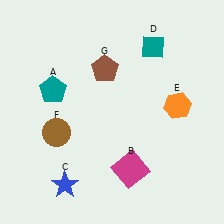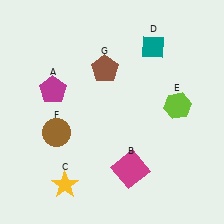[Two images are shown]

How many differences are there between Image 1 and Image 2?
There are 3 differences between the two images.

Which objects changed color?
A changed from teal to magenta. C changed from blue to yellow. E changed from orange to lime.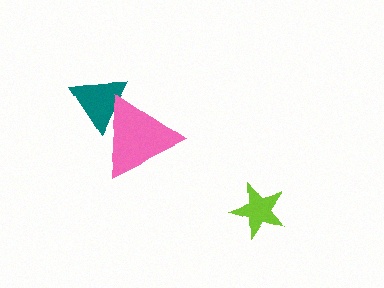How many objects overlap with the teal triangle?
1 object overlaps with the teal triangle.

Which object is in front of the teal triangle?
The pink triangle is in front of the teal triangle.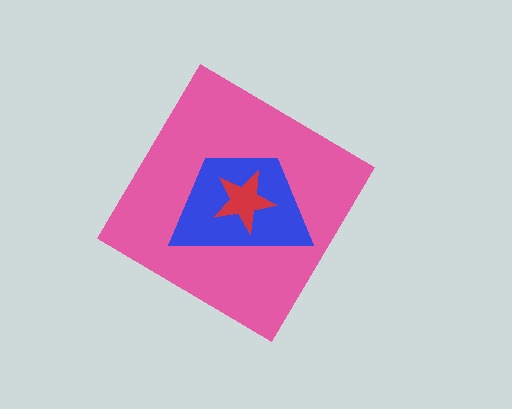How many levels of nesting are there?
3.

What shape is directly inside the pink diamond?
The blue trapezoid.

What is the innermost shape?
The red star.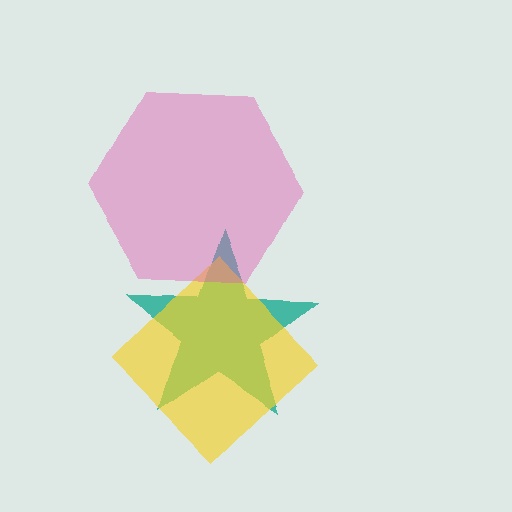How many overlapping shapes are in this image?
There are 3 overlapping shapes in the image.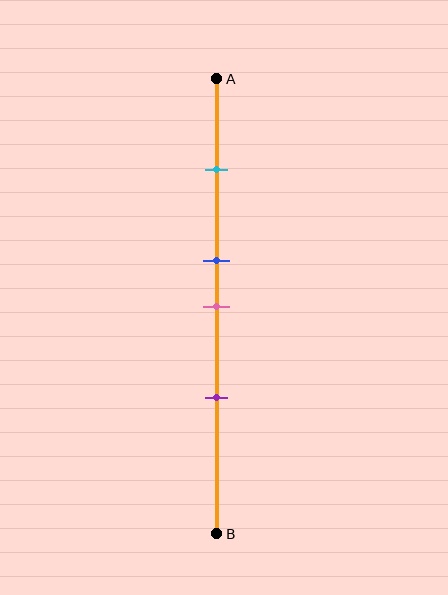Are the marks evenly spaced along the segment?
No, the marks are not evenly spaced.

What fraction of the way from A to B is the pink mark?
The pink mark is approximately 50% (0.5) of the way from A to B.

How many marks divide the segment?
There are 4 marks dividing the segment.